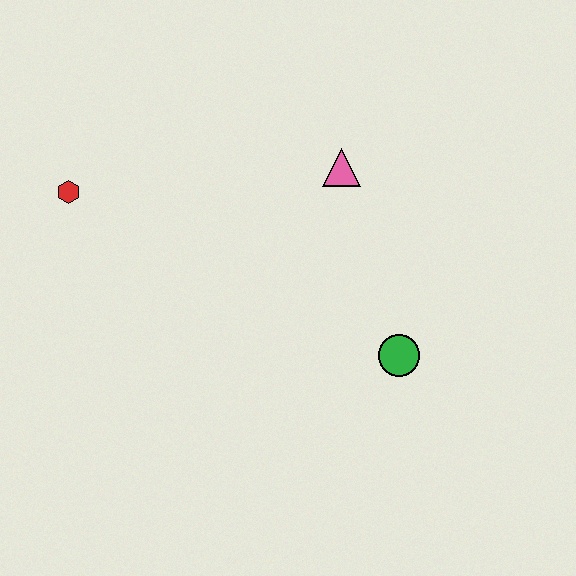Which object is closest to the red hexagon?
The pink triangle is closest to the red hexagon.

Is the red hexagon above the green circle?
Yes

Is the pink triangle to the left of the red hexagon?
No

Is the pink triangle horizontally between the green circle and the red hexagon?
Yes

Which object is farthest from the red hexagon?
The green circle is farthest from the red hexagon.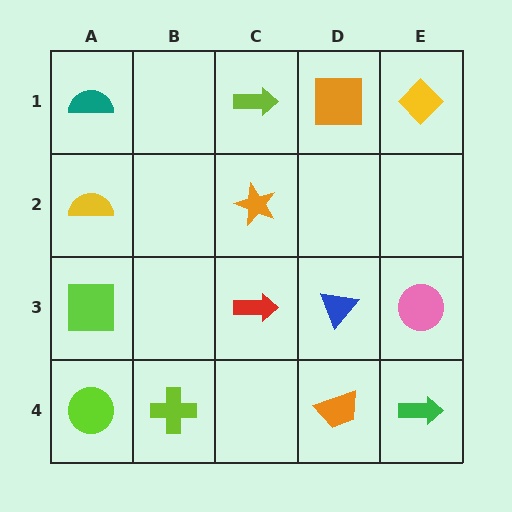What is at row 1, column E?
A yellow diamond.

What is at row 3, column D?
A blue triangle.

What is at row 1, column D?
An orange square.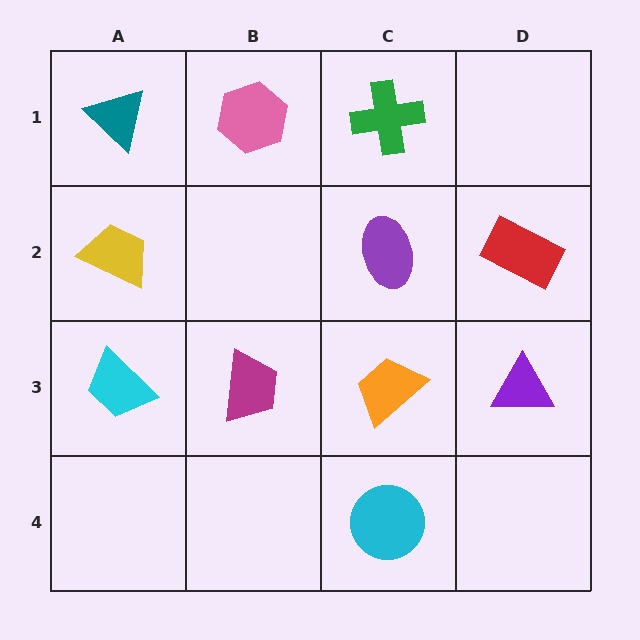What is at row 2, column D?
A red rectangle.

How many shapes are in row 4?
1 shape.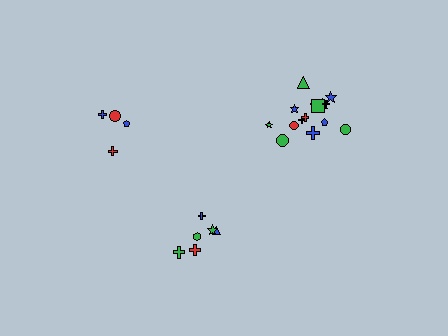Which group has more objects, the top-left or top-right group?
The top-right group.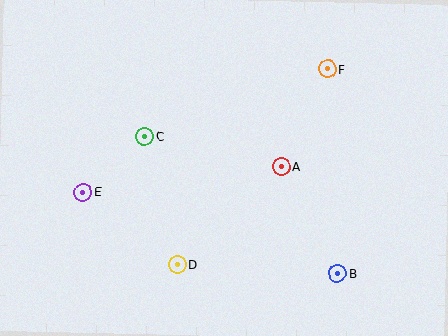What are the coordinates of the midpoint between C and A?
The midpoint between C and A is at (213, 152).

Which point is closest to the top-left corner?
Point C is closest to the top-left corner.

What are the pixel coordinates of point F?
Point F is at (327, 69).